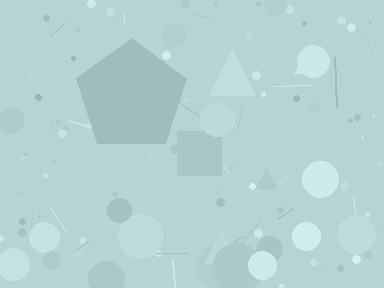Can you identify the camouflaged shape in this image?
The camouflaged shape is a pentagon.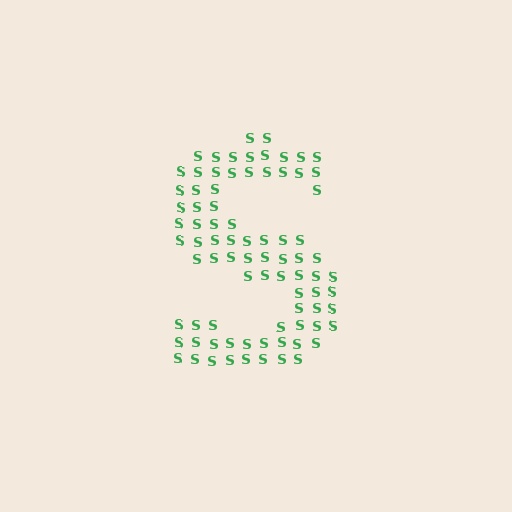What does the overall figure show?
The overall figure shows the letter S.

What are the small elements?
The small elements are letter S's.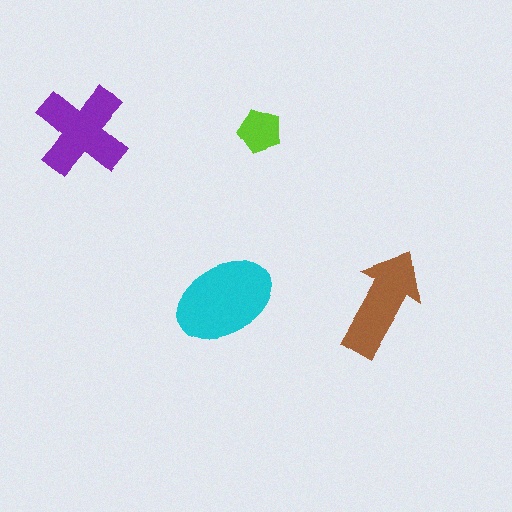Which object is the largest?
The cyan ellipse.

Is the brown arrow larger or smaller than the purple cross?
Smaller.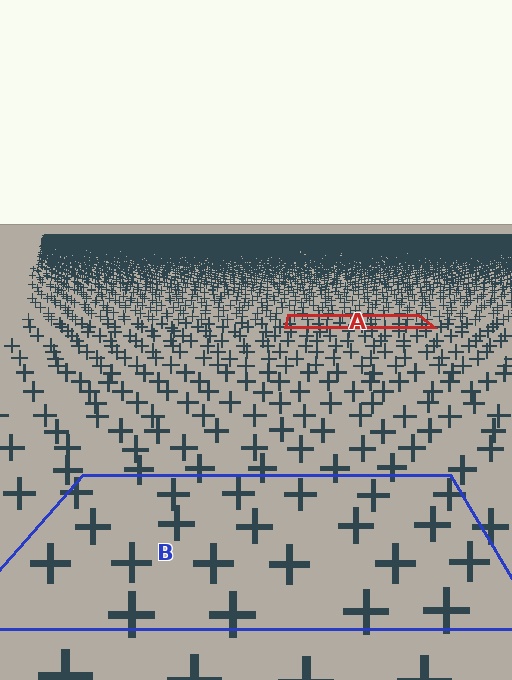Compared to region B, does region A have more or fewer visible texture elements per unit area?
Region A has more texture elements per unit area — they are packed more densely because it is farther away.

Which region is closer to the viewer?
Region B is closer. The texture elements there are larger and more spread out.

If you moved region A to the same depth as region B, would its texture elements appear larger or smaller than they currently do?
They would appear larger. At a closer depth, the same texture elements are projected at a bigger on-screen size.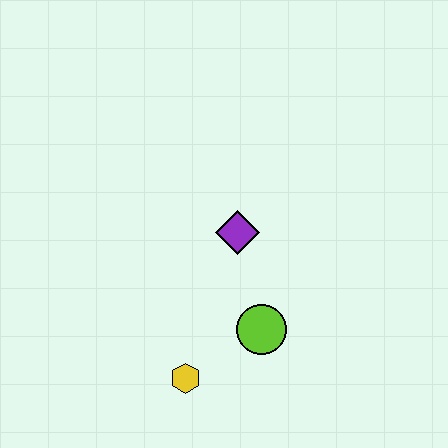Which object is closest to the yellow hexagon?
The lime circle is closest to the yellow hexagon.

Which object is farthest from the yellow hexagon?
The purple diamond is farthest from the yellow hexagon.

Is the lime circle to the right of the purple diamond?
Yes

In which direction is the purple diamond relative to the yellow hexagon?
The purple diamond is above the yellow hexagon.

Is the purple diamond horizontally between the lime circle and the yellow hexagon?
Yes